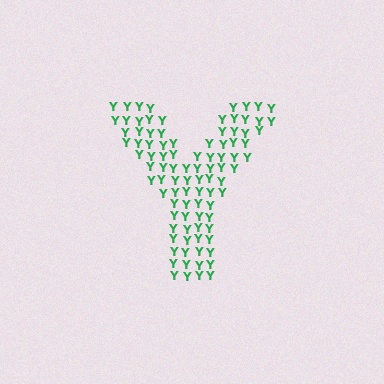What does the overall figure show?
The overall figure shows the letter Y.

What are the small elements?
The small elements are letter Y's.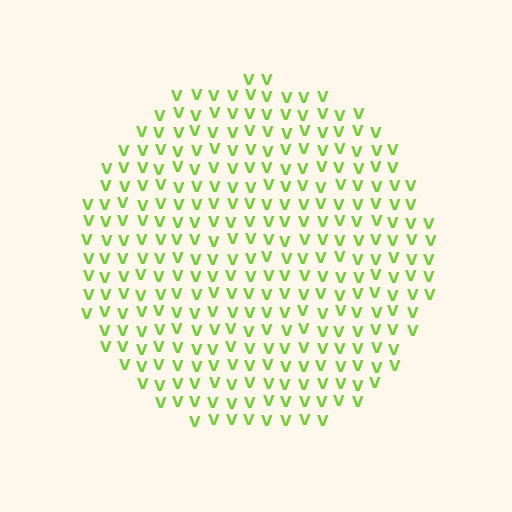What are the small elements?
The small elements are letter V's.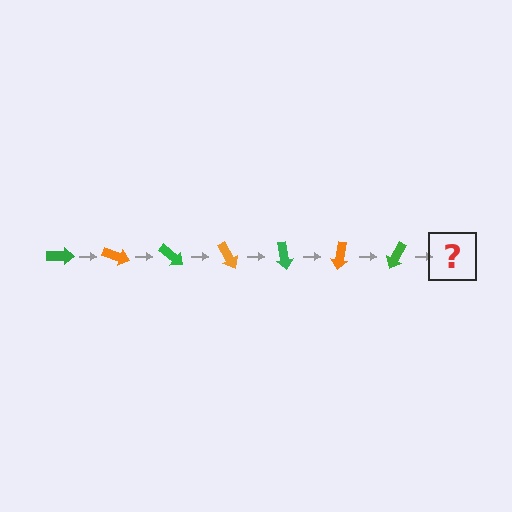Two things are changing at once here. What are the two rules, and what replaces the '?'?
The two rules are that it rotates 20 degrees each step and the color cycles through green and orange. The '?' should be an orange arrow, rotated 140 degrees from the start.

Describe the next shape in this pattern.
It should be an orange arrow, rotated 140 degrees from the start.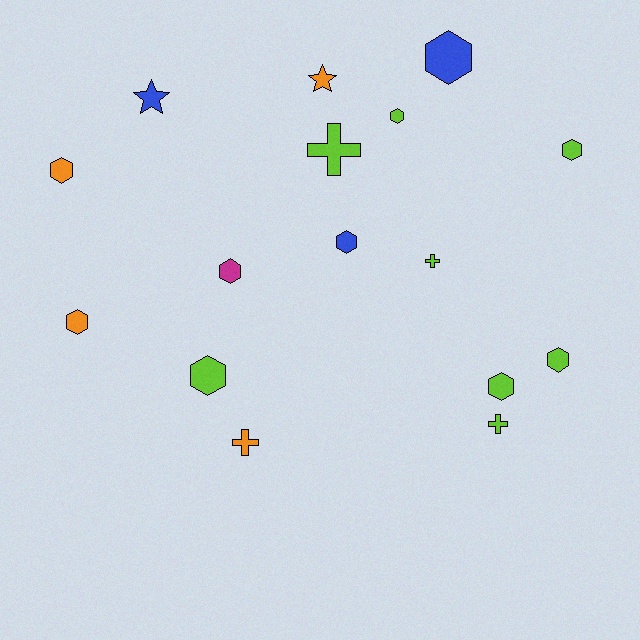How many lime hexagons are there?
There are 5 lime hexagons.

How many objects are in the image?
There are 16 objects.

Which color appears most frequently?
Lime, with 8 objects.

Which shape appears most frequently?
Hexagon, with 10 objects.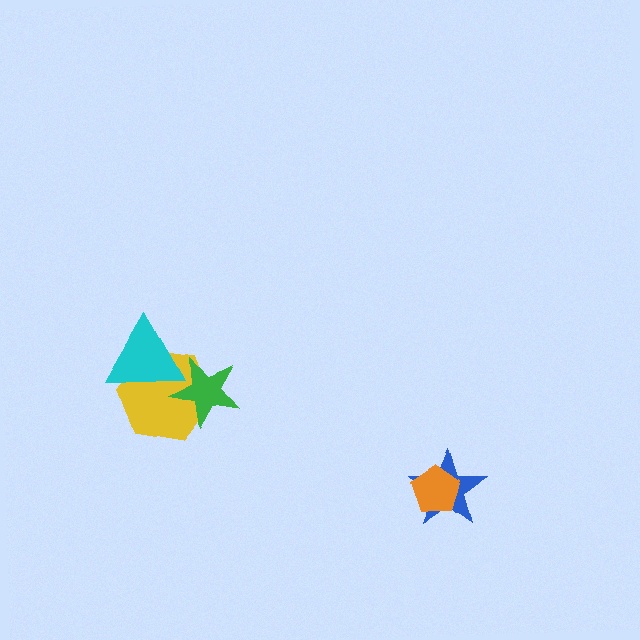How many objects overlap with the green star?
2 objects overlap with the green star.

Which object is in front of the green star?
The cyan triangle is in front of the green star.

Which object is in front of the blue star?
The orange pentagon is in front of the blue star.